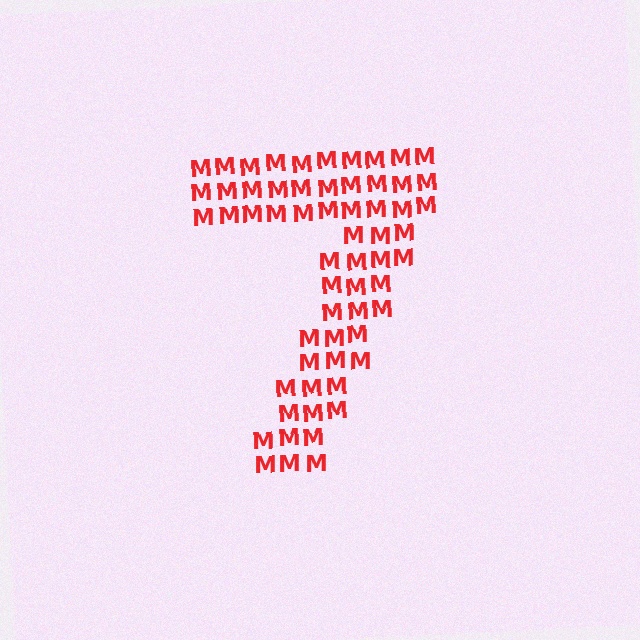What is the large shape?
The large shape is the digit 7.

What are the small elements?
The small elements are letter M's.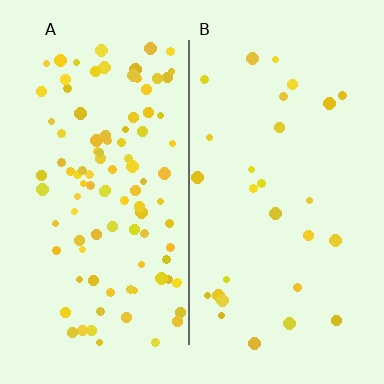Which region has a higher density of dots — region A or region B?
A (the left).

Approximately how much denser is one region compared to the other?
Approximately 3.5× — region A over region B.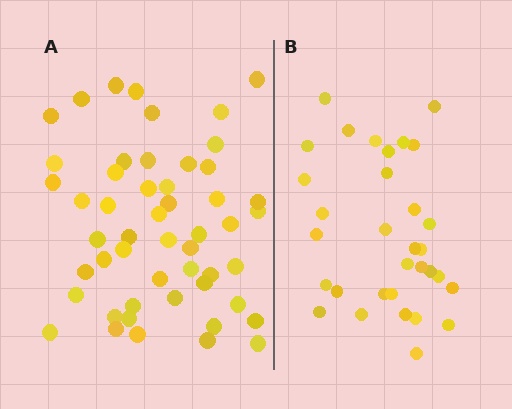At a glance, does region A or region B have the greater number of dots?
Region A (the left region) has more dots.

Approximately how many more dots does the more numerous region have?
Region A has approximately 20 more dots than region B.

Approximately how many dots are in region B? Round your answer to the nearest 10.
About 30 dots. (The exact count is 32, which rounds to 30.)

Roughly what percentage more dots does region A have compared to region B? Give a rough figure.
About 60% more.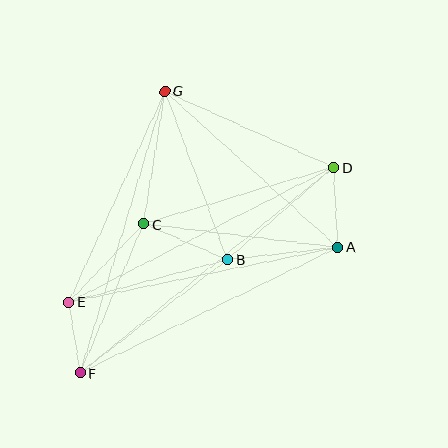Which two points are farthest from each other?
Points D and F are farthest from each other.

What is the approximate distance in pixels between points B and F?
The distance between B and F is approximately 186 pixels.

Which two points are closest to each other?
Points E and F are closest to each other.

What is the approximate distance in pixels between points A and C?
The distance between A and C is approximately 195 pixels.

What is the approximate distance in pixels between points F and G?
The distance between F and G is approximately 294 pixels.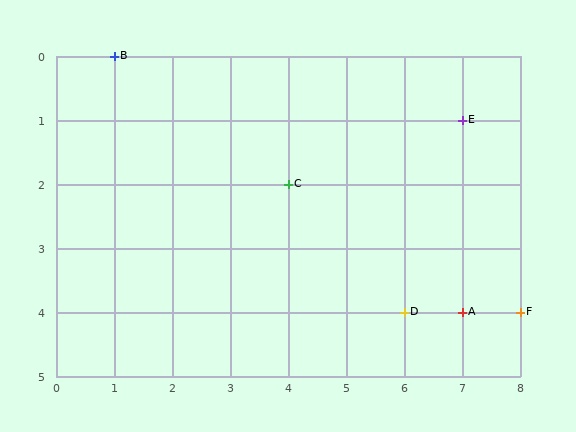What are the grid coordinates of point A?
Point A is at grid coordinates (7, 4).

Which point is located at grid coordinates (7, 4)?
Point A is at (7, 4).